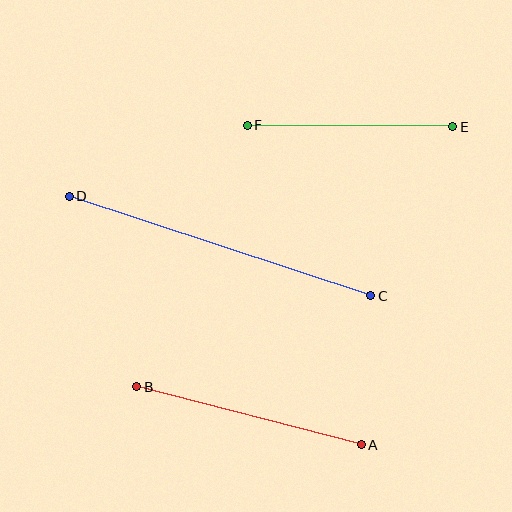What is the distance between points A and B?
The distance is approximately 232 pixels.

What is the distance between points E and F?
The distance is approximately 206 pixels.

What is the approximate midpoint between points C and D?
The midpoint is at approximately (220, 246) pixels.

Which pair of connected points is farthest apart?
Points C and D are farthest apart.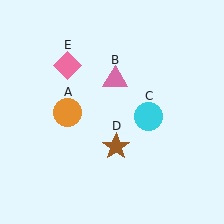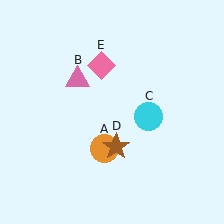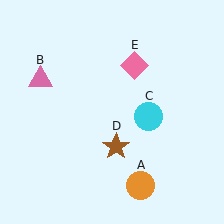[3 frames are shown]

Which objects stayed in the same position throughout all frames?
Cyan circle (object C) and brown star (object D) remained stationary.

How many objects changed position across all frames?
3 objects changed position: orange circle (object A), pink triangle (object B), pink diamond (object E).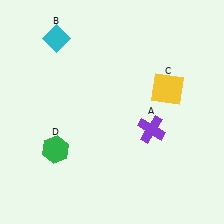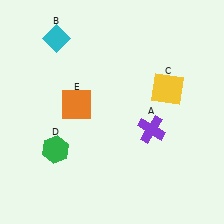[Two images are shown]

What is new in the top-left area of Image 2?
An orange square (E) was added in the top-left area of Image 2.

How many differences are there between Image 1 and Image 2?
There is 1 difference between the two images.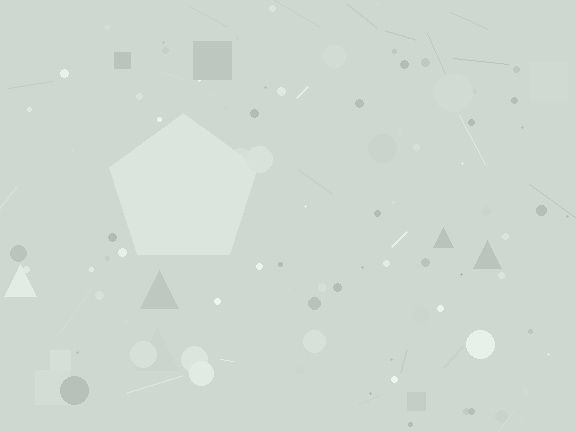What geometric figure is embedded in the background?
A pentagon is embedded in the background.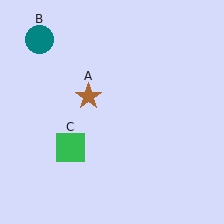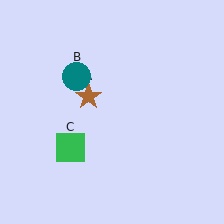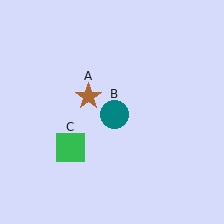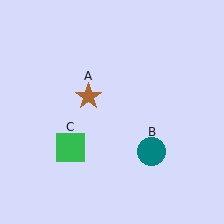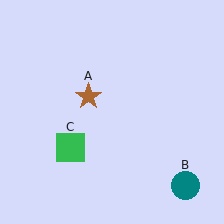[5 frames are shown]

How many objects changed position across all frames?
1 object changed position: teal circle (object B).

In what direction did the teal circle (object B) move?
The teal circle (object B) moved down and to the right.